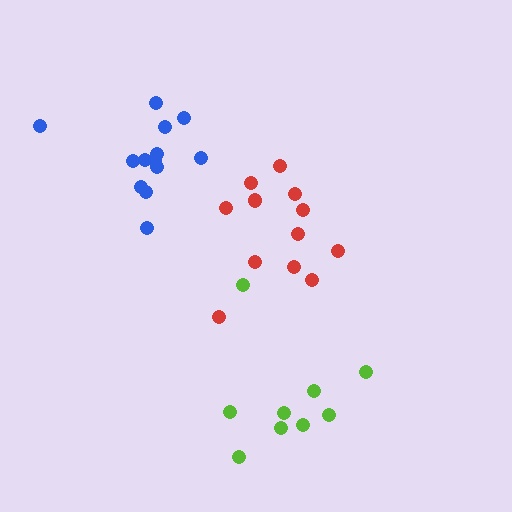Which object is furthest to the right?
The lime cluster is rightmost.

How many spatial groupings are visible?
There are 3 spatial groupings.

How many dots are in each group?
Group 1: 9 dots, Group 2: 12 dots, Group 3: 13 dots (34 total).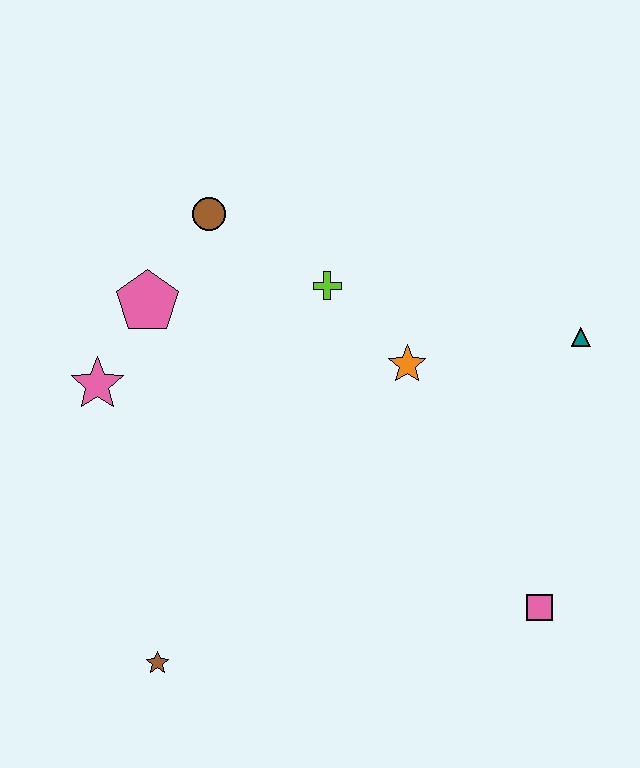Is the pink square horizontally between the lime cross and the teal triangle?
Yes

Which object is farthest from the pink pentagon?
The pink square is farthest from the pink pentagon.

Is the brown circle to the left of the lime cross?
Yes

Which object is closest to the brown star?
The pink star is closest to the brown star.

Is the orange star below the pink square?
No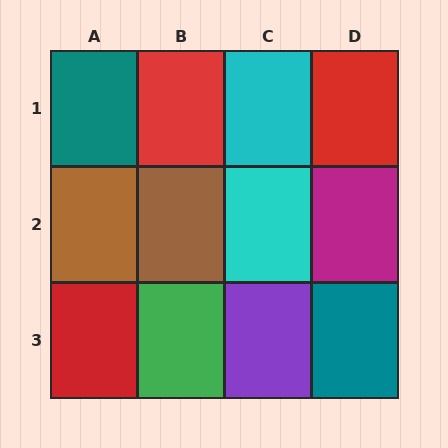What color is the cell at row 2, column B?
Brown.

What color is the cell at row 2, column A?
Brown.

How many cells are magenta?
1 cell is magenta.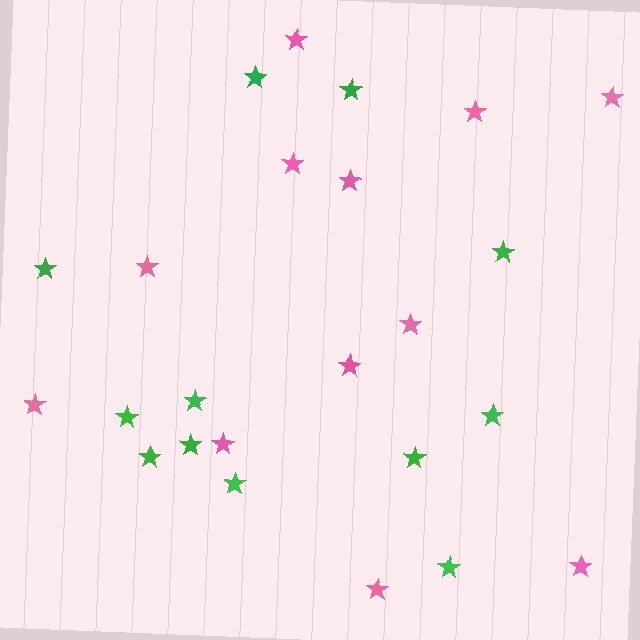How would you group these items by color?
There are 2 groups: one group of pink stars (12) and one group of green stars (12).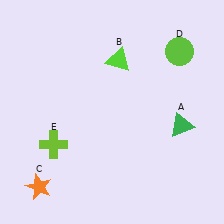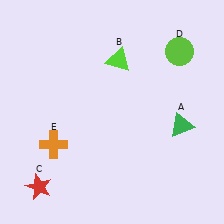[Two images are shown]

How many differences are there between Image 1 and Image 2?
There are 2 differences between the two images.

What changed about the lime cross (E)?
In Image 1, E is lime. In Image 2, it changed to orange.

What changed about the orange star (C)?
In Image 1, C is orange. In Image 2, it changed to red.